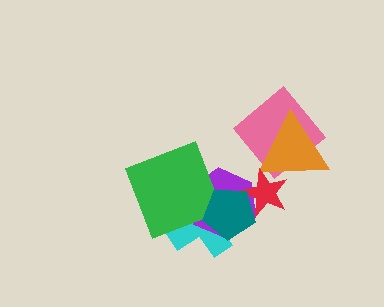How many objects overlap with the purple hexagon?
4 objects overlap with the purple hexagon.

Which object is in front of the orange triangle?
The red star is in front of the orange triangle.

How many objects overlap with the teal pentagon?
3 objects overlap with the teal pentagon.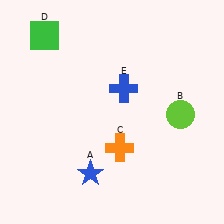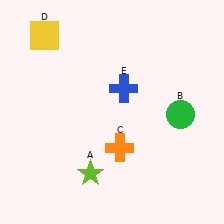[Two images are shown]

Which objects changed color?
A changed from blue to lime. B changed from lime to green. D changed from green to yellow.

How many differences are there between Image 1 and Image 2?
There are 3 differences between the two images.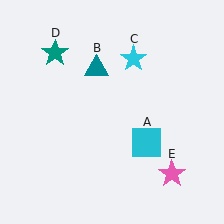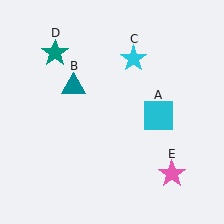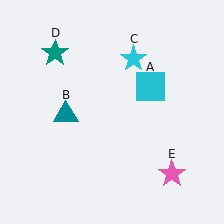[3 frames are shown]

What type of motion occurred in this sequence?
The cyan square (object A), teal triangle (object B) rotated counterclockwise around the center of the scene.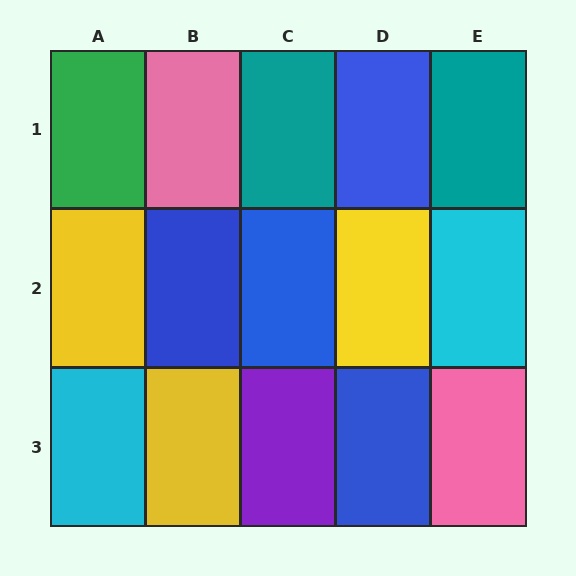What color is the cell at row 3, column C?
Purple.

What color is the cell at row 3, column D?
Blue.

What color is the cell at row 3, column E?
Pink.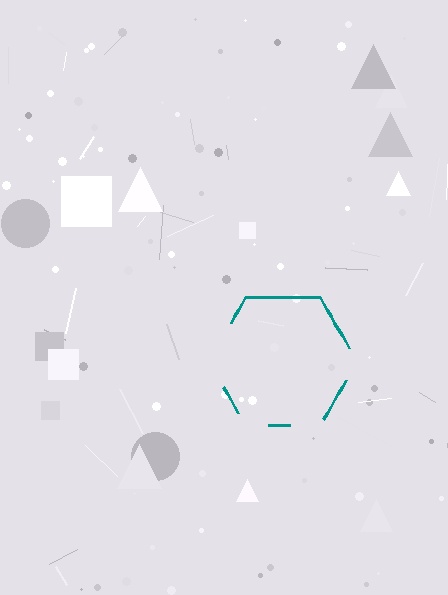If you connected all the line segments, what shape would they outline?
They would outline a hexagon.